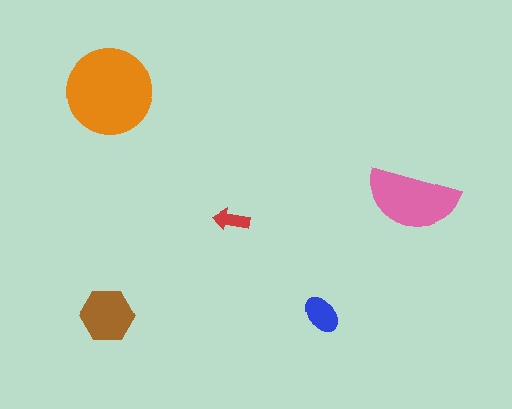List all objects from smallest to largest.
The red arrow, the blue ellipse, the brown hexagon, the pink semicircle, the orange circle.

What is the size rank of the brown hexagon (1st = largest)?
3rd.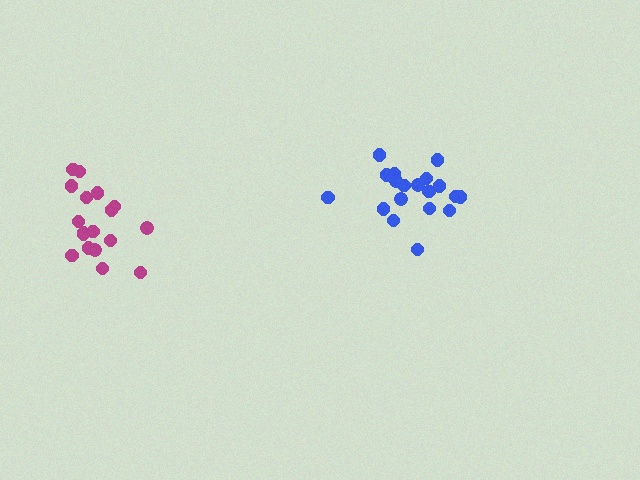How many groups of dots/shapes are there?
There are 2 groups.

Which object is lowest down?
The magenta cluster is bottommost.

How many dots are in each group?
Group 1: 19 dots, Group 2: 18 dots (37 total).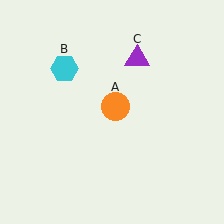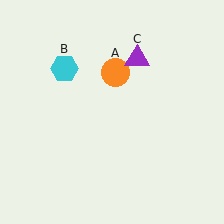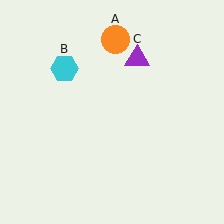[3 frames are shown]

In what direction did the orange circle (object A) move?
The orange circle (object A) moved up.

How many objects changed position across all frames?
1 object changed position: orange circle (object A).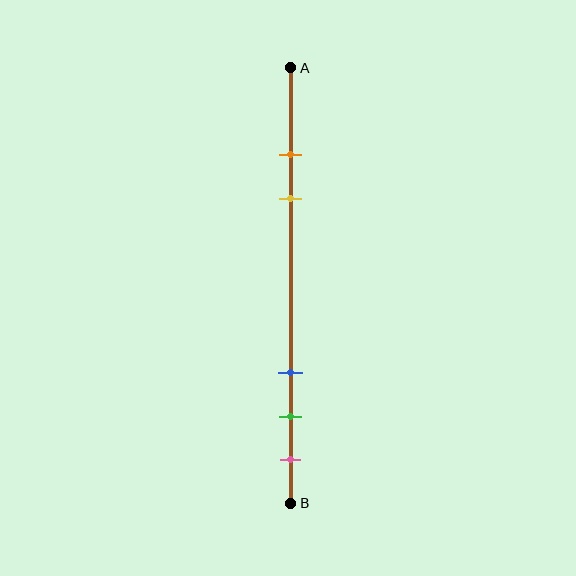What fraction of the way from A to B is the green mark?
The green mark is approximately 80% (0.8) of the way from A to B.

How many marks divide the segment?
There are 5 marks dividing the segment.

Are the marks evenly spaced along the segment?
No, the marks are not evenly spaced.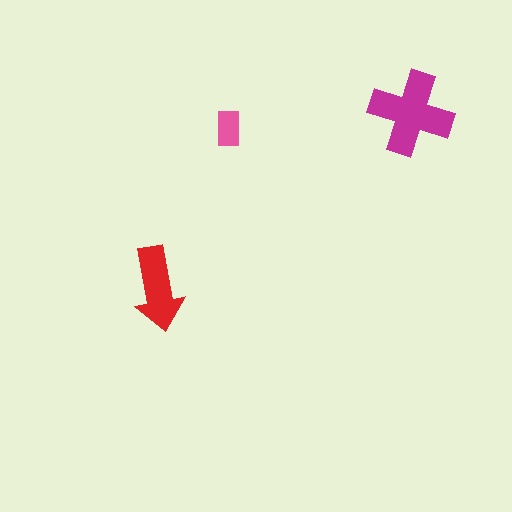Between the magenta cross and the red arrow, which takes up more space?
The magenta cross.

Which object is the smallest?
The pink rectangle.